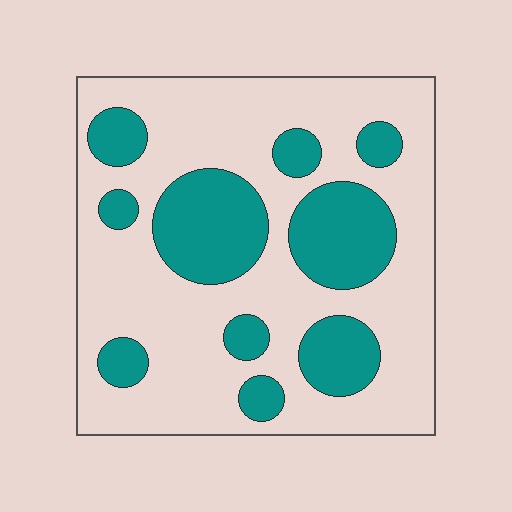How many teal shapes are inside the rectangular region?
10.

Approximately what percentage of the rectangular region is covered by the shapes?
Approximately 30%.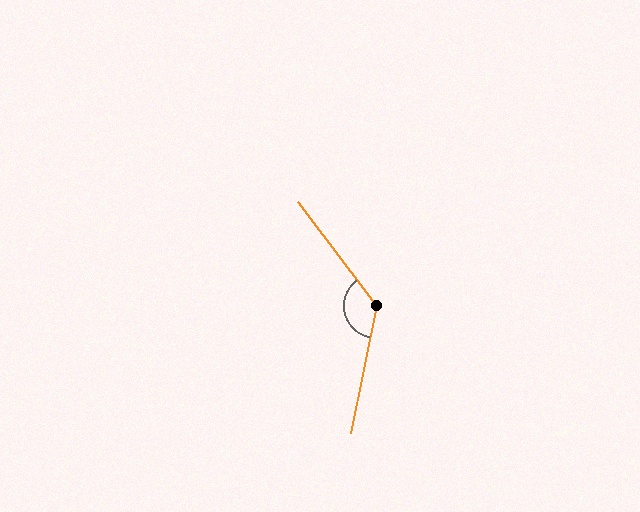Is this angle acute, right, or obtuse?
It is obtuse.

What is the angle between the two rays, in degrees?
Approximately 131 degrees.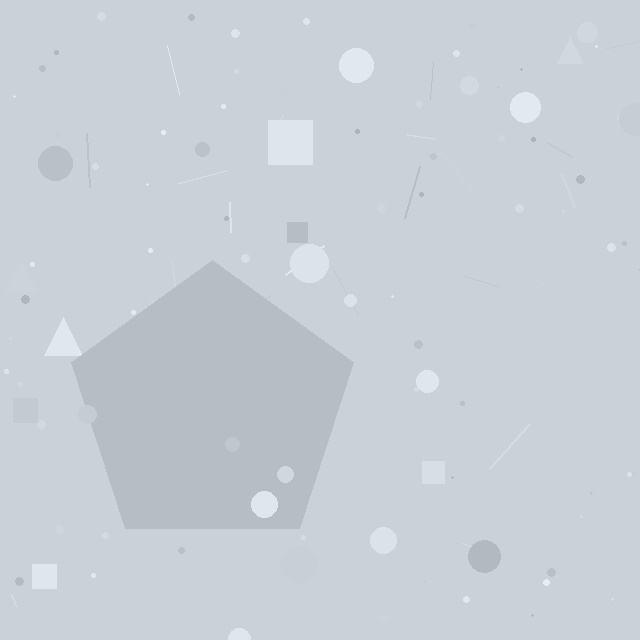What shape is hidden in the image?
A pentagon is hidden in the image.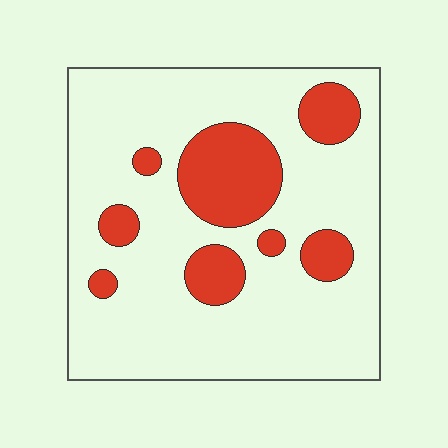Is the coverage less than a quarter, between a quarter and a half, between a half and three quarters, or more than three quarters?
Less than a quarter.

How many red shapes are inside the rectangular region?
8.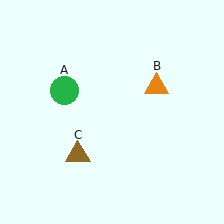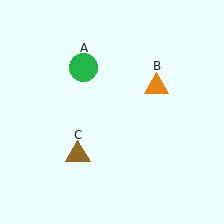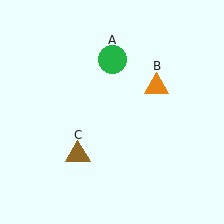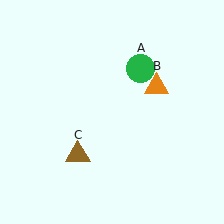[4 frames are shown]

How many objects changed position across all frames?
1 object changed position: green circle (object A).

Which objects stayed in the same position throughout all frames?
Orange triangle (object B) and brown triangle (object C) remained stationary.